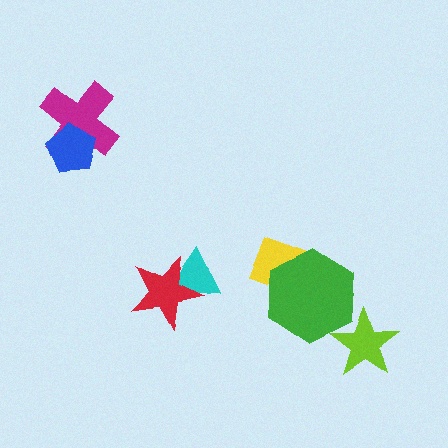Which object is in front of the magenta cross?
The blue pentagon is in front of the magenta cross.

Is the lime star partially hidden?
Yes, it is partially covered by another shape.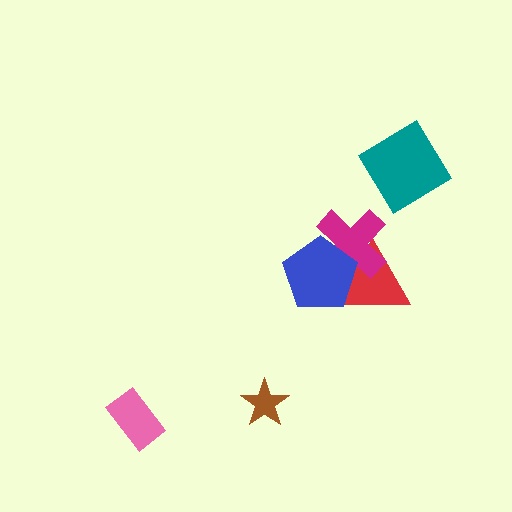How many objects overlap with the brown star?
0 objects overlap with the brown star.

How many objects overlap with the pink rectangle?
0 objects overlap with the pink rectangle.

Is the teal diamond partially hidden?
No, no other shape covers it.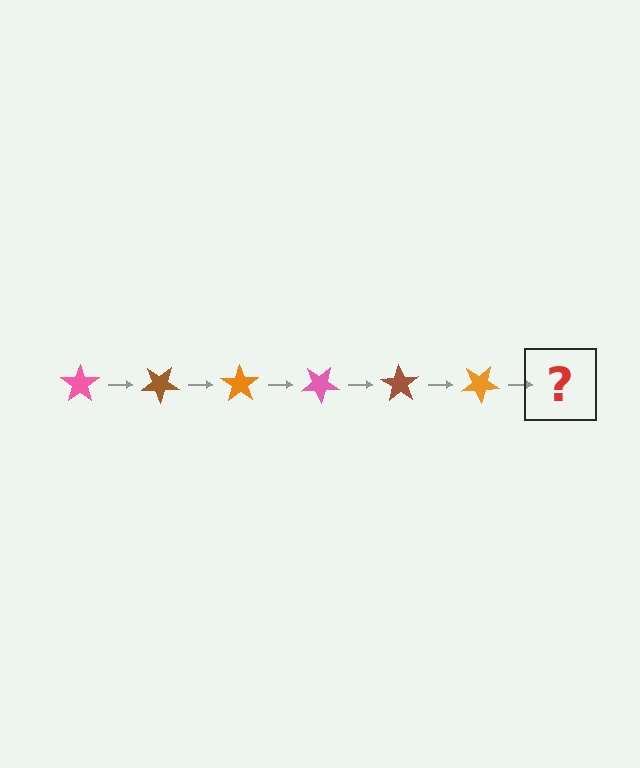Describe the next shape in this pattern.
It should be a pink star, rotated 210 degrees from the start.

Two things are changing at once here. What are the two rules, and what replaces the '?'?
The two rules are that it rotates 35 degrees each step and the color cycles through pink, brown, and orange. The '?' should be a pink star, rotated 210 degrees from the start.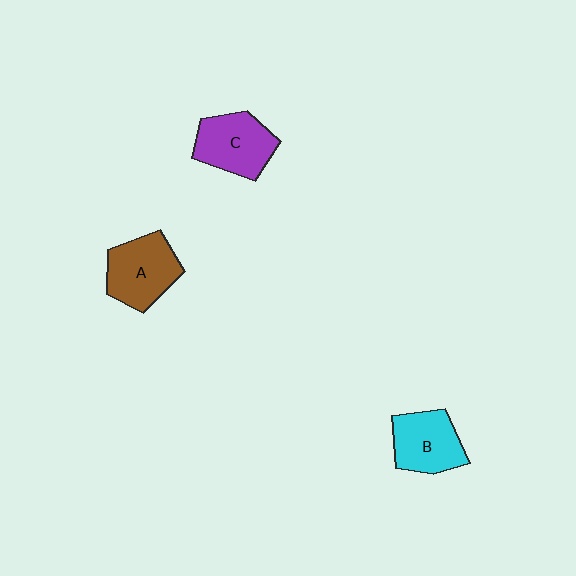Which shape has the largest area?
Shape A (brown).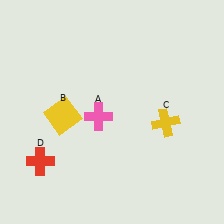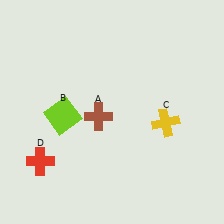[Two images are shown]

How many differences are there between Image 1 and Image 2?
There are 2 differences between the two images.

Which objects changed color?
A changed from pink to brown. B changed from yellow to lime.